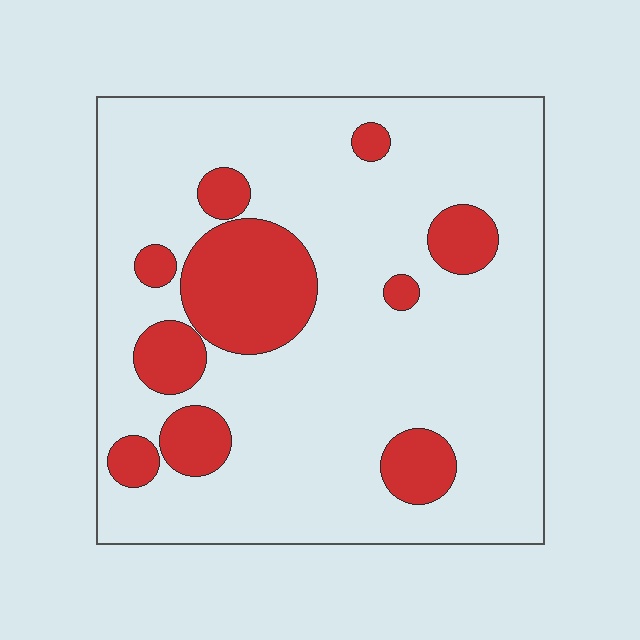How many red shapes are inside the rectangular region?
10.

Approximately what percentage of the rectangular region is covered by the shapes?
Approximately 20%.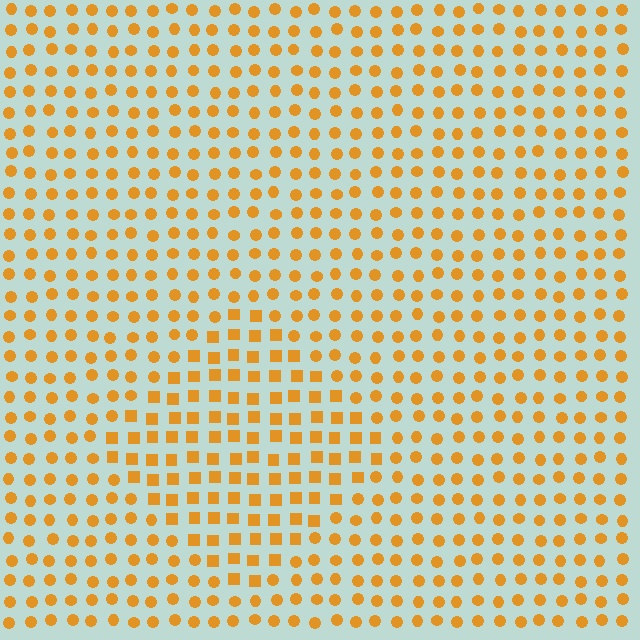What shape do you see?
I see a diamond.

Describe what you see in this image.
The image is filled with small orange elements arranged in a uniform grid. A diamond-shaped region contains squares, while the surrounding area contains circles. The boundary is defined purely by the change in element shape.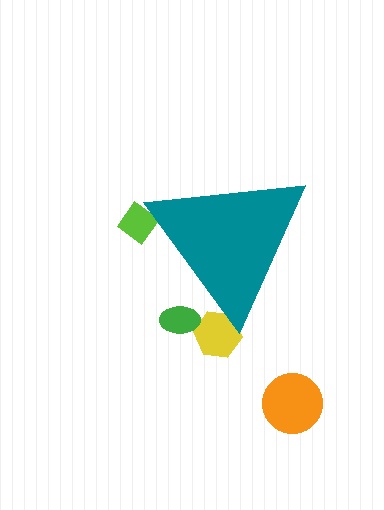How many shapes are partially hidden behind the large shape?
3 shapes are partially hidden.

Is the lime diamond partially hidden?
Yes, the lime diamond is partially hidden behind the teal triangle.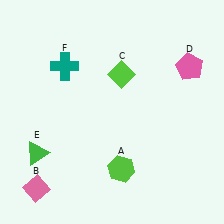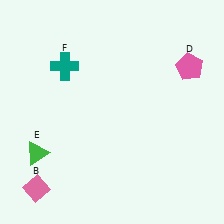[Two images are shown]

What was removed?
The lime diamond (C), the lime hexagon (A) were removed in Image 2.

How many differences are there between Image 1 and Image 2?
There are 2 differences between the two images.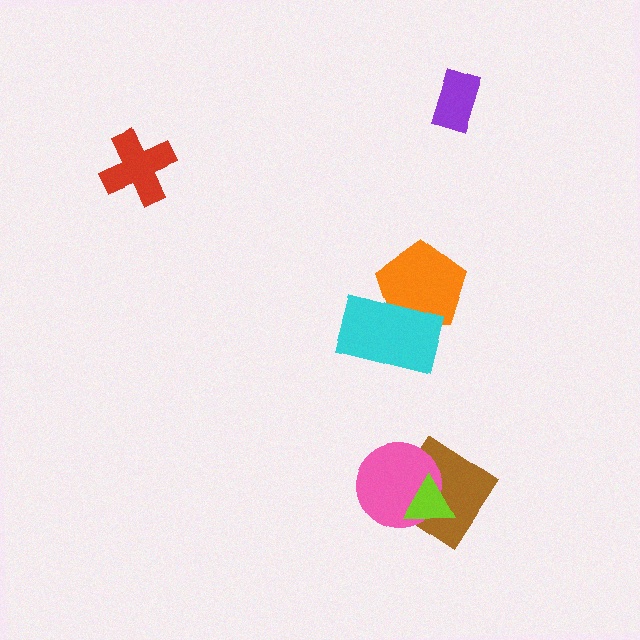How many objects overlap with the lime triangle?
2 objects overlap with the lime triangle.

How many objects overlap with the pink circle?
2 objects overlap with the pink circle.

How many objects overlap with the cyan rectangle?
1 object overlaps with the cyan rectangle.